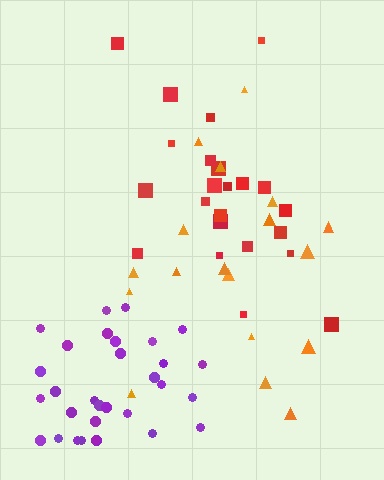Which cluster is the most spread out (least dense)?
Orange.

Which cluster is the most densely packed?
Purple.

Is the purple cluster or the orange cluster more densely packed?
Purple.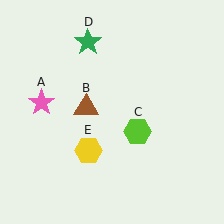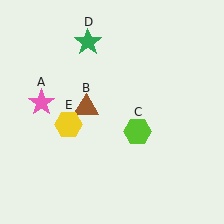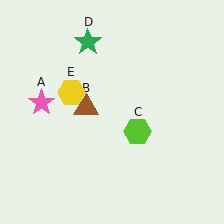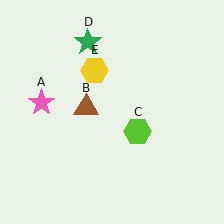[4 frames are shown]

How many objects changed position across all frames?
1 object changed position: yellow hexagon (object E).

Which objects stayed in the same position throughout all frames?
Pink star (object A) and brown triangle (object B) and lime hexagon (object C) and green star (object D) remained stationary.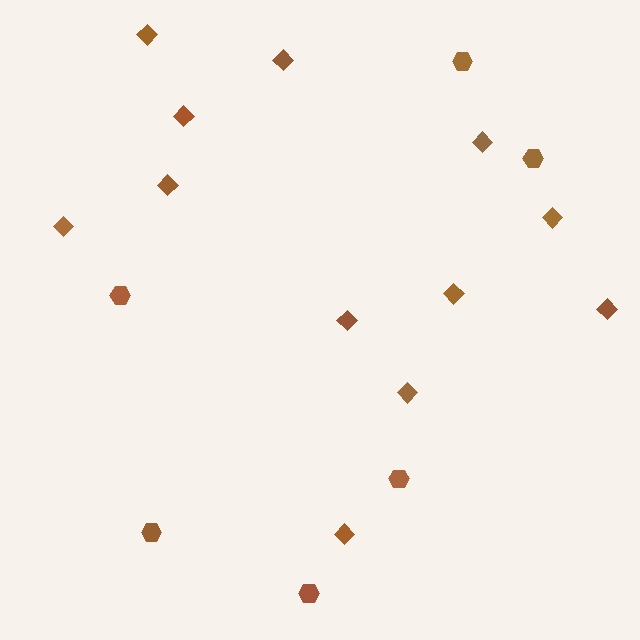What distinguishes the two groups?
There are 2 groups: one group of hexagons (6) and one group of diamonds (12).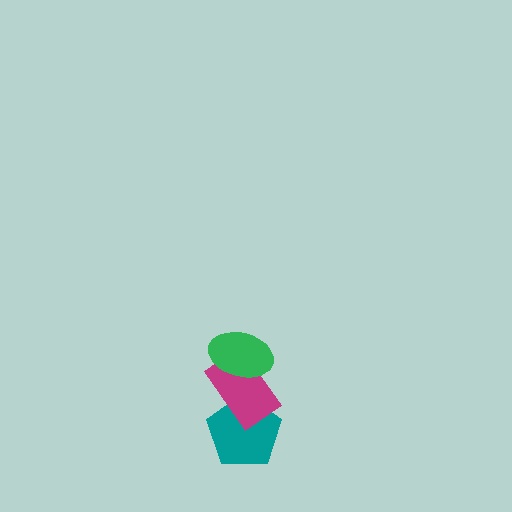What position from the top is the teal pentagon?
The teal pentagon is 3rd from the top.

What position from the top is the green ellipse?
The green ellipse is 1st from the top.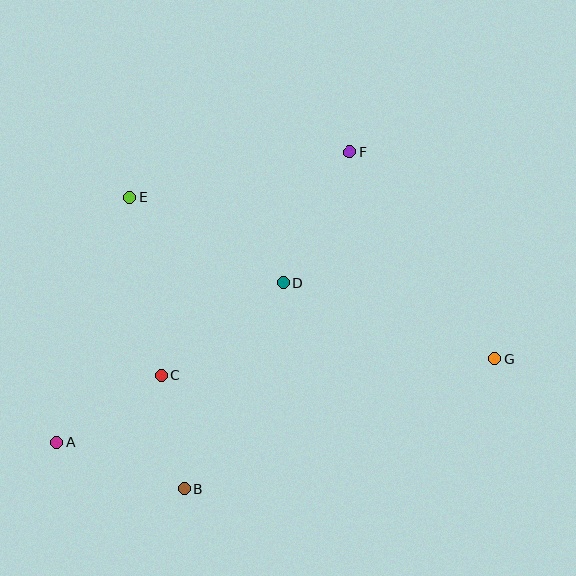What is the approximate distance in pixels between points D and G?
The distance between D and G is approximately 225 pixels.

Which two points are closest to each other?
Points B and C are closest to each other.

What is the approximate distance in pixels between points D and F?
The distance between D and F is approximately 146 pixels.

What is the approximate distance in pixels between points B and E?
The distance between B and E is approximately 296 pixels.